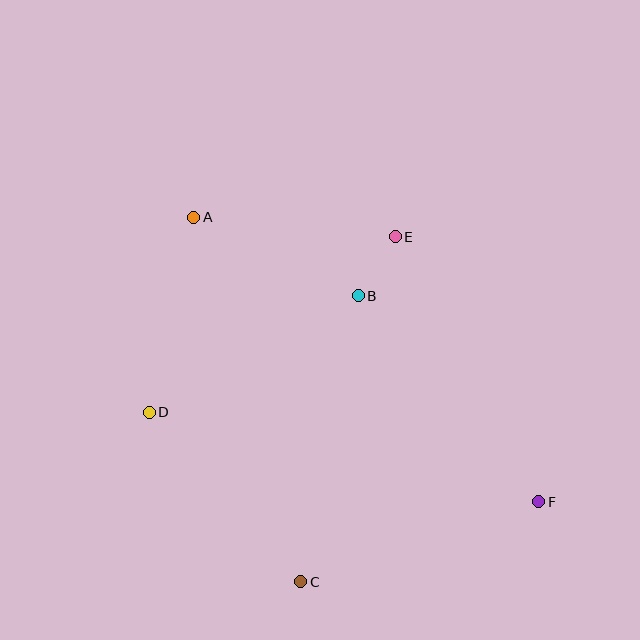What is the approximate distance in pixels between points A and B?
The distance between A and B is approximately 182 pixels.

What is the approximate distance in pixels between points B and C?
The distance between B and C is approximately 292 pixels.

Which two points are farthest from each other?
Points A and F are farthest from each other.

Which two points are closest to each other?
Points B and E are closest to each other.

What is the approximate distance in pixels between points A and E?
The distance between A and E is approximately 202 pixels.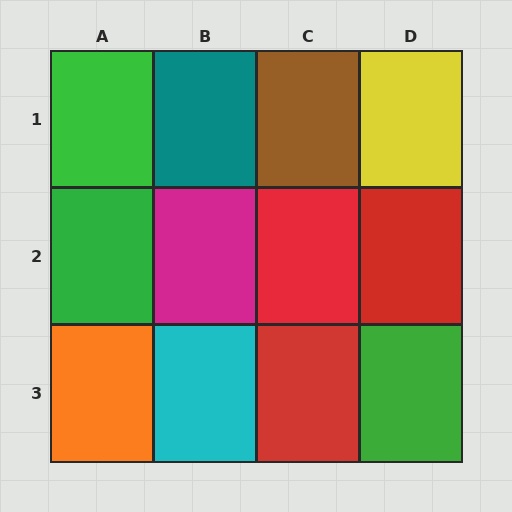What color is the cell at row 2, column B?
Magenta.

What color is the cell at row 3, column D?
Green.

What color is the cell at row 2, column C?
Red.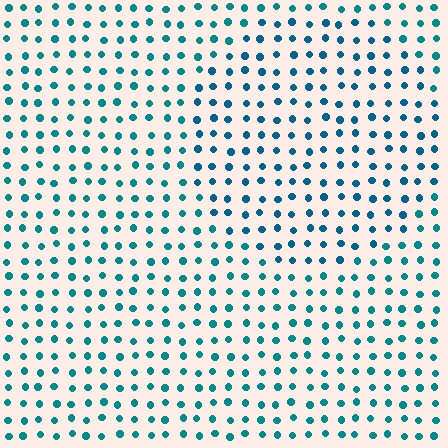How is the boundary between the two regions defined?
The boundary is defined purely by a slight shift in hue (about 17 degrees). Spacing, size, and orientation are identical on both sides.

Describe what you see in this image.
The image is filled with small teal elements in a uniform arrangement. A circle-shaped region is visible where the elements are tinted to a slightly different hue, forming a subtle color boundary.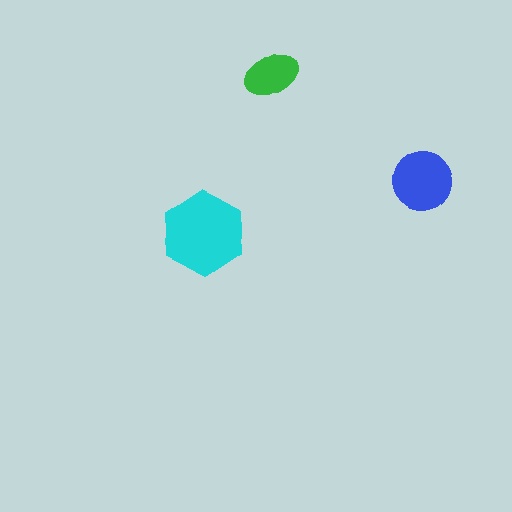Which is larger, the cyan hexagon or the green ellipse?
The cyan hexagon.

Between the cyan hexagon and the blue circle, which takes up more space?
The cyan hexagon.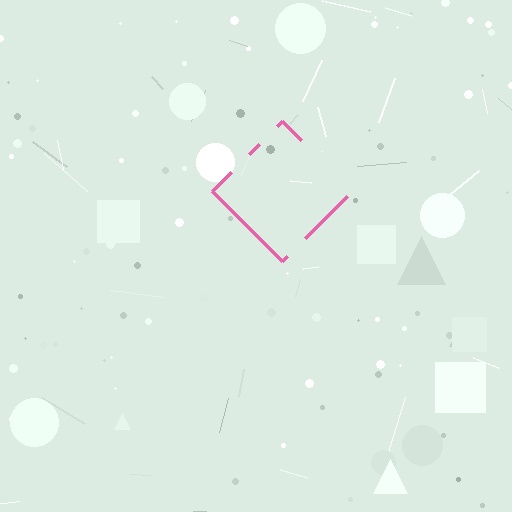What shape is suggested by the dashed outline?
The dashed outline suggests a diamond.